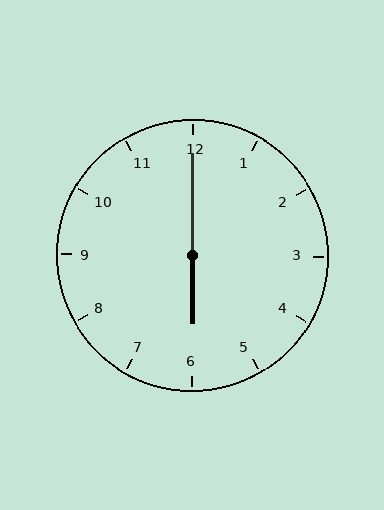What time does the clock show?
6:00.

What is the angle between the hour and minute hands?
Approximately 180 degrees.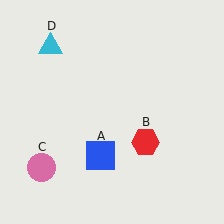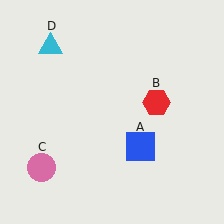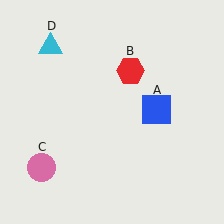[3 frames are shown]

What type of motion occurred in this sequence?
The blue square (object A), red hexagon (object B) rotated counterclockwise around the center of the scene.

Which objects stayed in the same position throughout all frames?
Pink circle (object C) and cyan triangle (object D) remained stationary.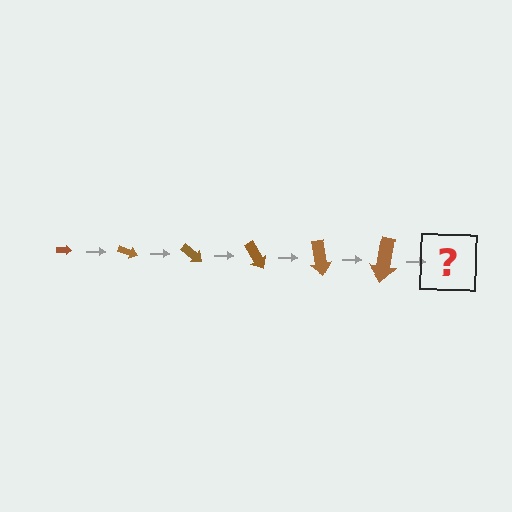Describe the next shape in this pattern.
It should be an arrow, larger than the previous one and rotated 120 degrees from the start.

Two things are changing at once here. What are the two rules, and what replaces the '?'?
The two rules are that the arrow grows larger each step and it rotates 20 degrees each step. The '?' should be an arrow, larger than the previous one and rotated 120 degrees from the start.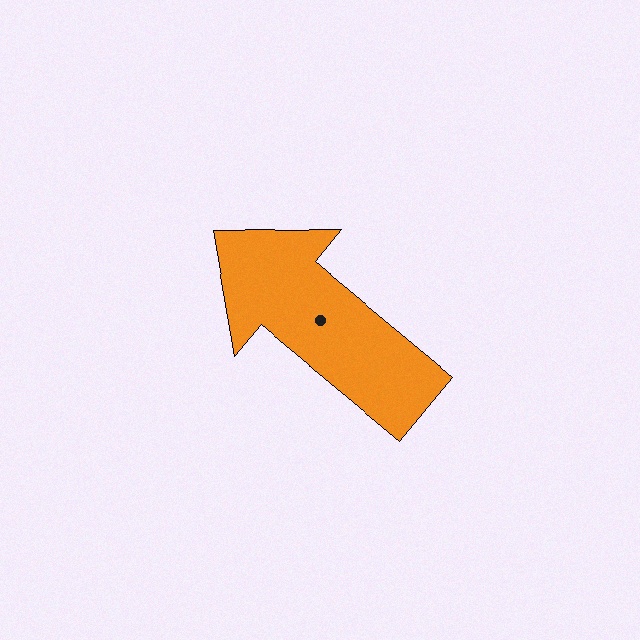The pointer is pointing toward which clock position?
Roughly 10 o'clock.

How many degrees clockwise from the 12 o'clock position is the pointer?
Approximately 310 degrees.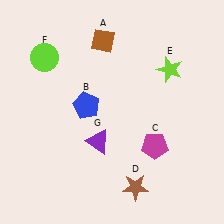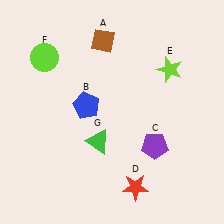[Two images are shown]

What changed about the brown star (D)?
In Image 1, D is brown. In Image 2, it changed to red.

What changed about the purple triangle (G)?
In Image 1, G is purple. In Image 2, it changed to green.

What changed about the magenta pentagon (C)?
In Image 1, C is magenta. In Image 2, it changed to purple.